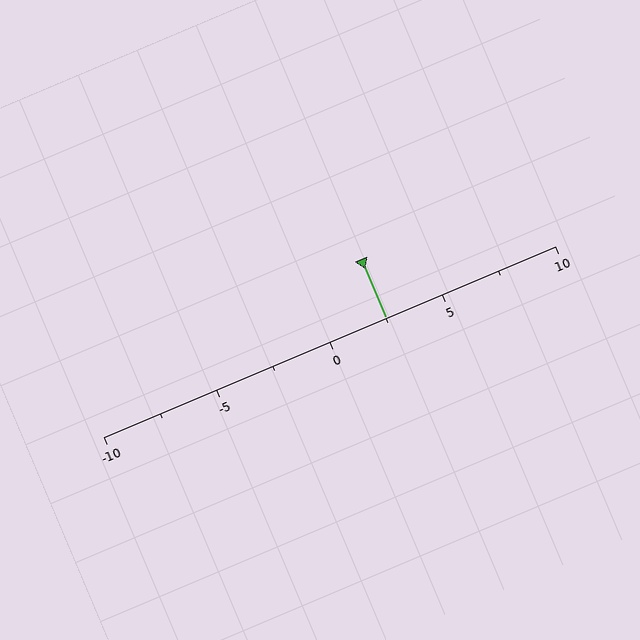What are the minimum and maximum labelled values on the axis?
The axis runs from -10 to 10.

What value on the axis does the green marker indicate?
The marker indicates approximately 2.5.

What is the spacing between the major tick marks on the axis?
The major ticks are spaced 5 apart.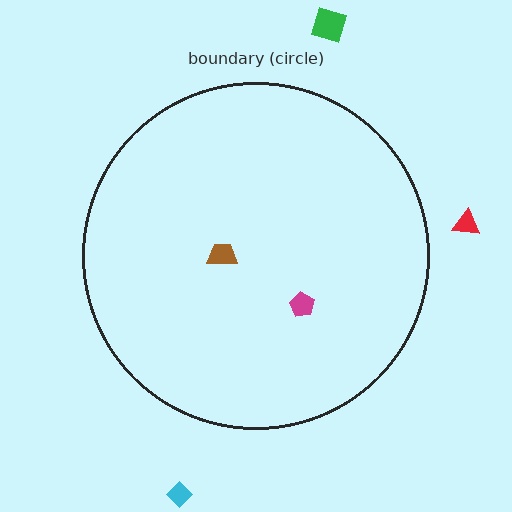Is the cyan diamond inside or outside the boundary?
Outside.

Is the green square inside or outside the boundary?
Outside.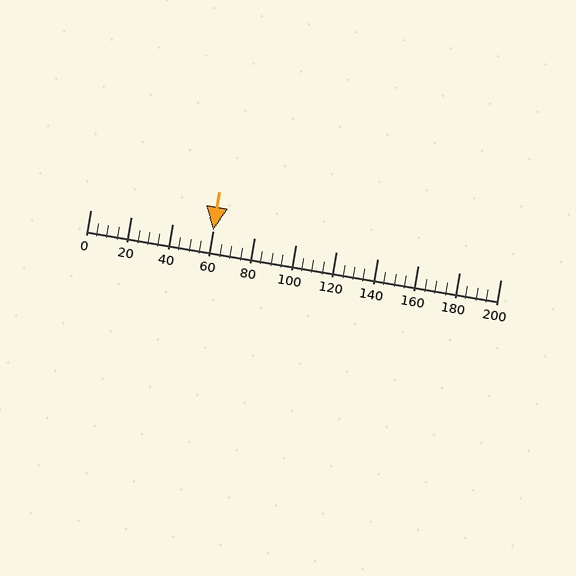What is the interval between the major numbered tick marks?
The major tick marks are spaced 20 units apart.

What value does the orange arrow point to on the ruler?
The orange arrow points to approximately 60.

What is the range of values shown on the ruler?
The ruler shows values from 0 to 200.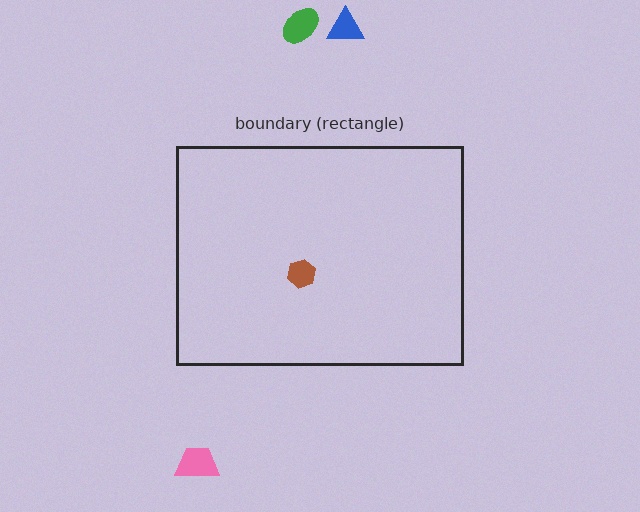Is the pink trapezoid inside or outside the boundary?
Outside.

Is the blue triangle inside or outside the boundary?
Outside.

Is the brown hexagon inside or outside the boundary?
Inside.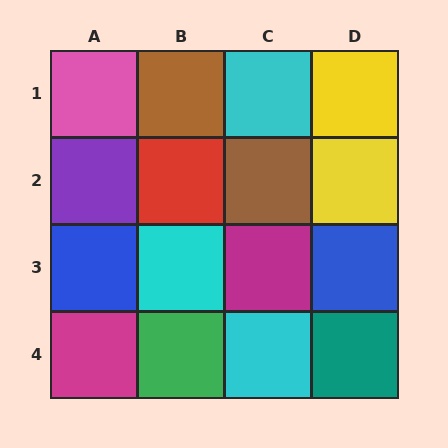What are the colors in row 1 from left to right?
Pink, brown, cyan, yellow.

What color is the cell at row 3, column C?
Magenta.